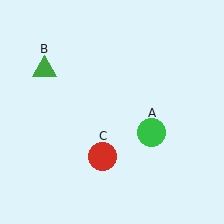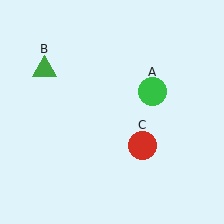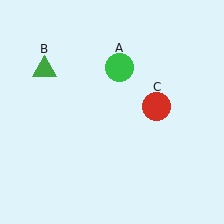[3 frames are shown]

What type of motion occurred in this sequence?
The green circle (object A), red circle (object C) rotated counterclockwise around the center of the scene.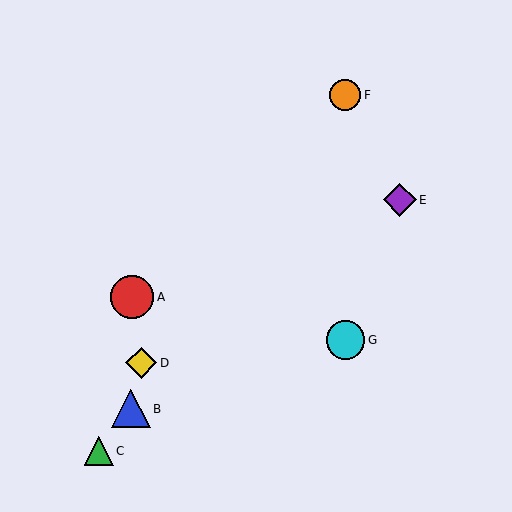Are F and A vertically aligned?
No, F is at x≈345 and A is at x≈132.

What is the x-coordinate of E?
Object E is at x≈400.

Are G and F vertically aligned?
Yes, both are at x≈345.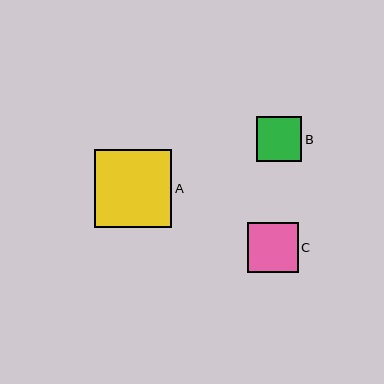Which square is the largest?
Square A is the largest with a size of approximately 77 pixels.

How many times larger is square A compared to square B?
Square A is approximately 1.7 times the size of square B.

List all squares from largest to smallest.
From largest to smallest: A, C, B.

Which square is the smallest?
Square B is the smallest with a size of approximately 45 pixels.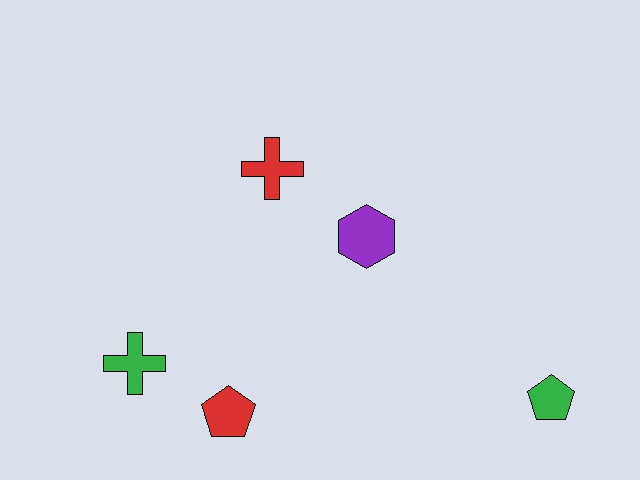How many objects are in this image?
There are 5 objects.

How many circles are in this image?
There are no circles.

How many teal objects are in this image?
There are no teal objects.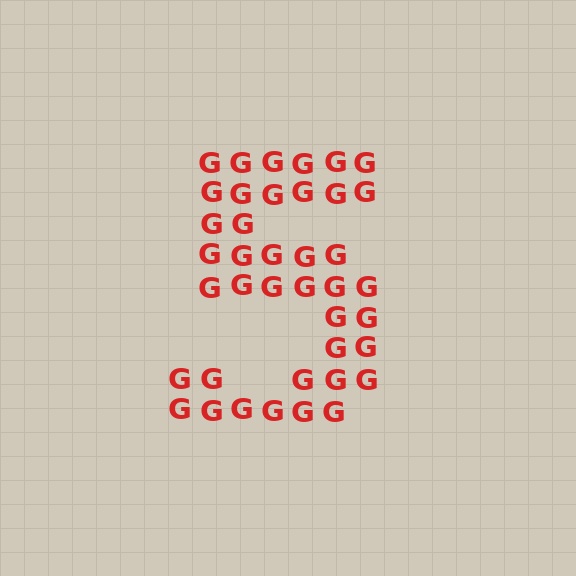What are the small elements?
The small elements are letter G's.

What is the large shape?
The large shape is the digit 5.